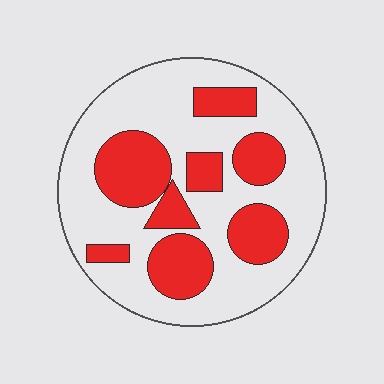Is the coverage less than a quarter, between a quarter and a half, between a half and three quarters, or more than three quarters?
Between a quarter and a half.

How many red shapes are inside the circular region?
8.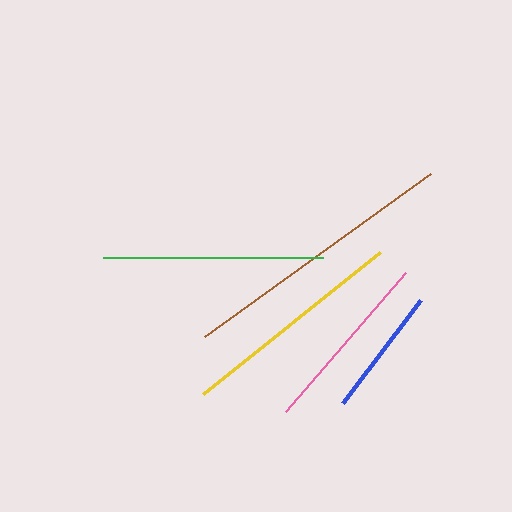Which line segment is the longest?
The brown line is the longest at approximately 278 pixels.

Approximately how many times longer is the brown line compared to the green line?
The brown line is approximately 1.3 times the length of the green line.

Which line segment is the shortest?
The blue line is the shortest at approximately 128 pixels.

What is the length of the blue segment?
The blue segment is approximately 128 pixels long.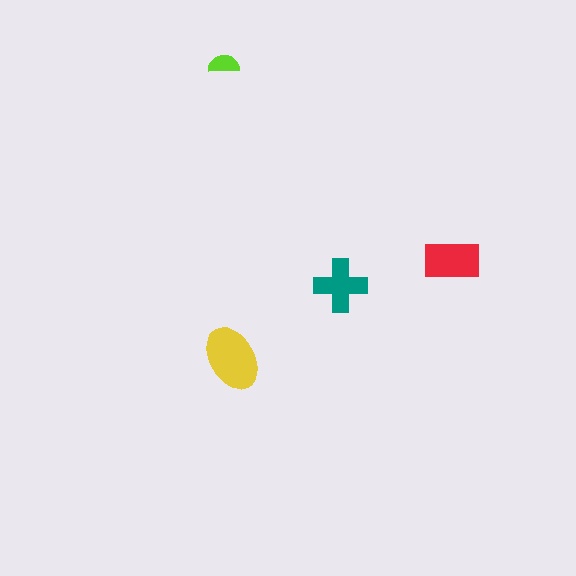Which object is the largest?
The yellow ellipse.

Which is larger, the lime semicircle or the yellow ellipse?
The yellow ellipse.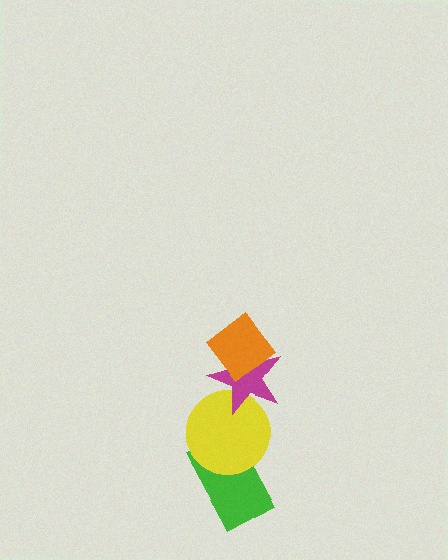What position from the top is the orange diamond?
The orange diamond is 1st from the top.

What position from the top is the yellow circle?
The yellow circle is 3rd from the top.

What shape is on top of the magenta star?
The orange diamond is on top of the magenta star.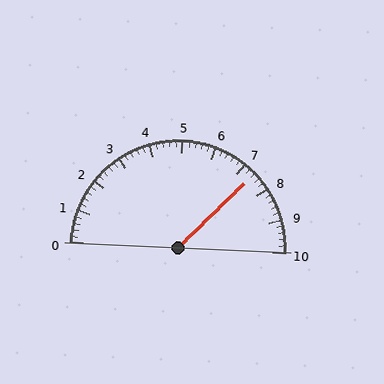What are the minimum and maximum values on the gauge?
The gauge ranges from 0 to 10.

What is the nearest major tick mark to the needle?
The nearest major tick mark is 7.